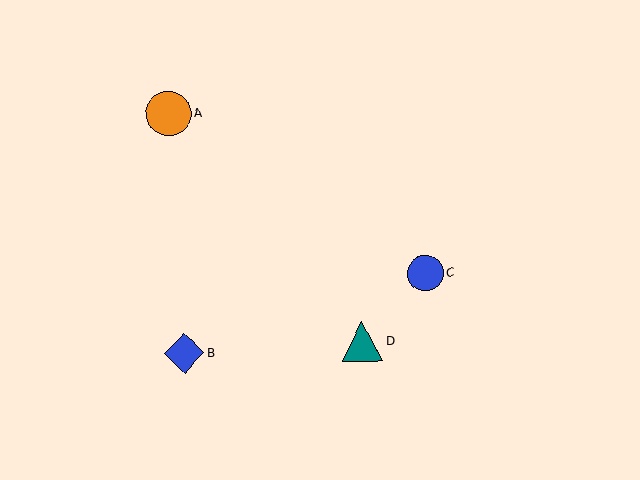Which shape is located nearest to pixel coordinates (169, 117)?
The orange circle (labeled A) at (168, 114) is nearest to that location.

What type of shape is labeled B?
Shape B is a blue diamond.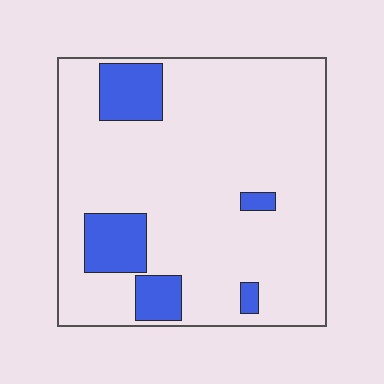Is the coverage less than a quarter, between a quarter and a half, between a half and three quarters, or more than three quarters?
Less than a quarter.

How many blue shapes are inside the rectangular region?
5.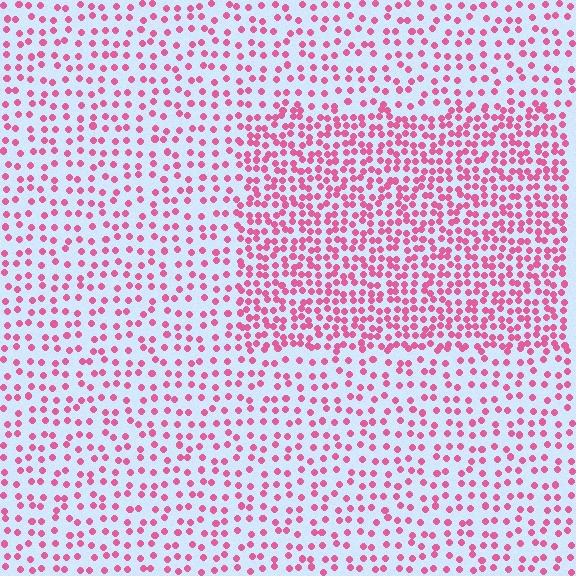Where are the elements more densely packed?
The elements are more densely packed inside the rectangle boundary.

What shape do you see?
I see a rectangle.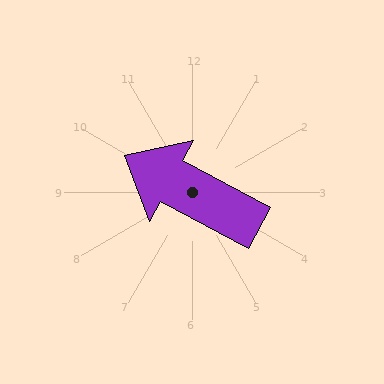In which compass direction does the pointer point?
Northwest.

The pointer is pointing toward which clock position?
Roughly 10 o'clock.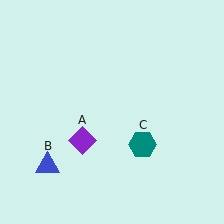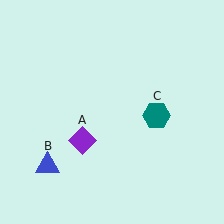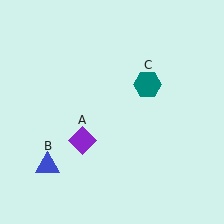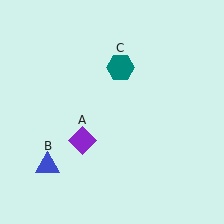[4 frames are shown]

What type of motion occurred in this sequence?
The teal hexagon (object C) rotated counterclockwise around the center of the scene.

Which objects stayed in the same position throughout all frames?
Purple diamond (object A) and blue triangle (object B) remained stationary.